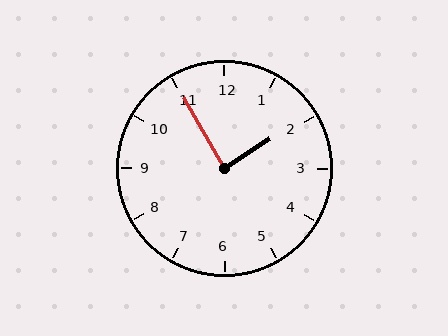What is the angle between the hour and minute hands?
Approximately 88 degrees.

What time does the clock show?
1:55.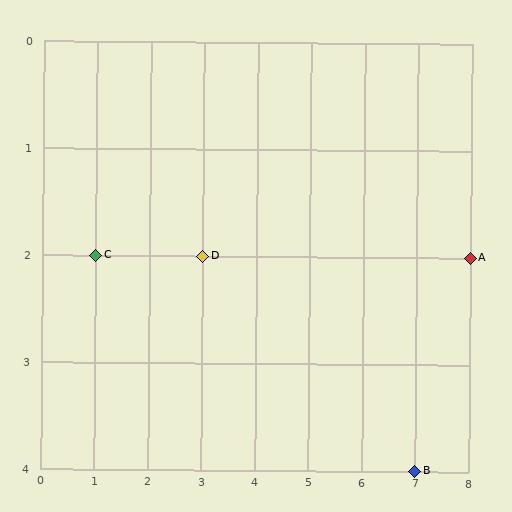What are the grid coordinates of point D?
Point D is at grid coordinates (3, 2).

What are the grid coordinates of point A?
Point A is at grid coordinates (8, 2).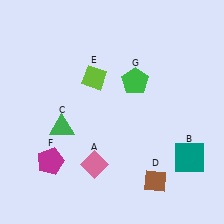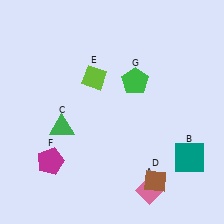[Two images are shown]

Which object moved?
The pink diamond (A) moved right.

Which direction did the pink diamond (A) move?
The pink diamond (A) moved right.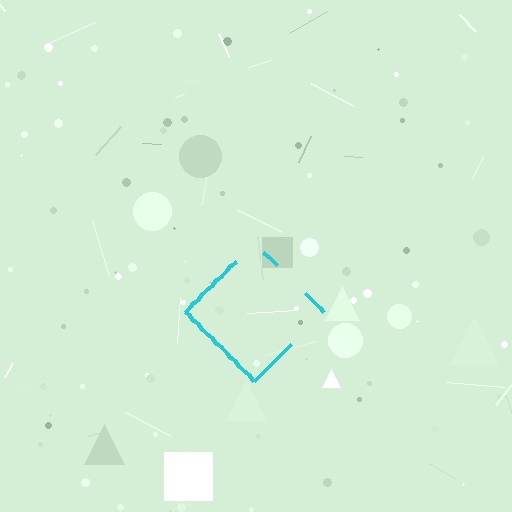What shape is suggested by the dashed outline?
The dashed outline suggests a diamond.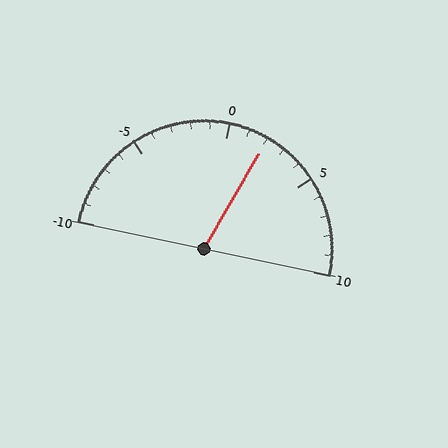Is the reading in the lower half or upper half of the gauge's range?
The reading is in the upper half of the range (-10 to 10).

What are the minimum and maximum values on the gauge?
The gauge ranges from -10 to 10.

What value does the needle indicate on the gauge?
The needle indicates approximately 2.